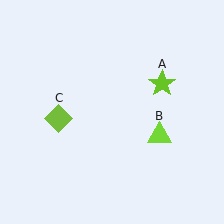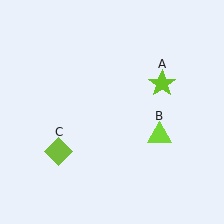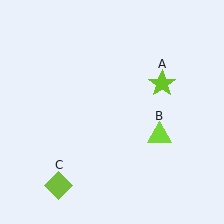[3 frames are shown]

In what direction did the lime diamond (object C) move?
The lime diamond (object C) moved down.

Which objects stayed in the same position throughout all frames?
Lime star (object A) and lime triangle (object B) remained stationary.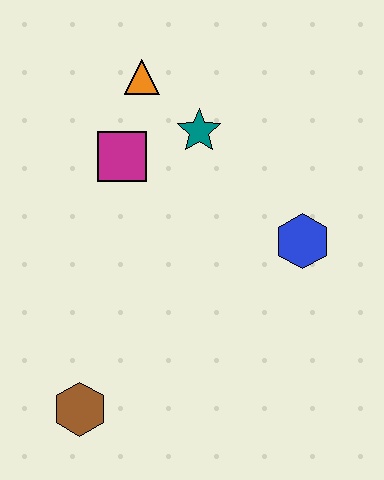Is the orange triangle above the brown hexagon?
Yes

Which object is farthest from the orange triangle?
The brown hexagon is farthest from the orange triangle.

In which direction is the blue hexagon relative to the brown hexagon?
The blue hexagon is to the right of the brown hexagon.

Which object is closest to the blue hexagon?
The teal star is closest to the blue hexagon.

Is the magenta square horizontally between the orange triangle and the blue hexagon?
No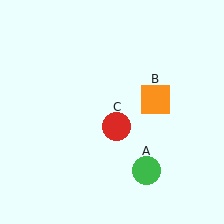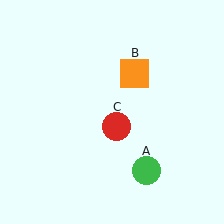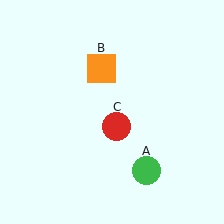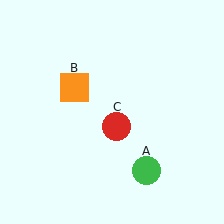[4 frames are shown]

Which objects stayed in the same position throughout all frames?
Green circle (object A) and red circle (object C) remained stationary.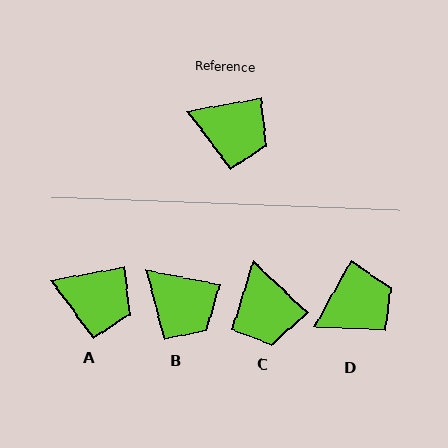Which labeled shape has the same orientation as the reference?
A.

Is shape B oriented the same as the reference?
No, it is off by about 22 degrees.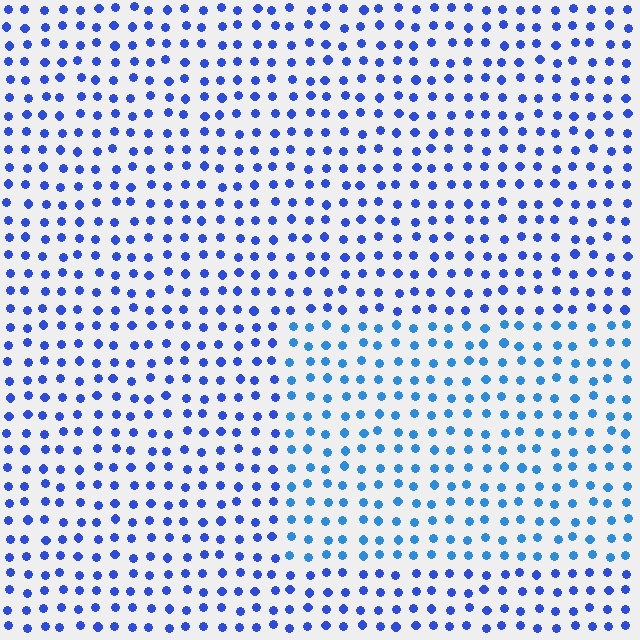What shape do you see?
I see a rectangle.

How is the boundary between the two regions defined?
The boundary is defined purely by a slight shift in hue (about 23 degrees). Spacing, size, and orientation are identical on both sides.